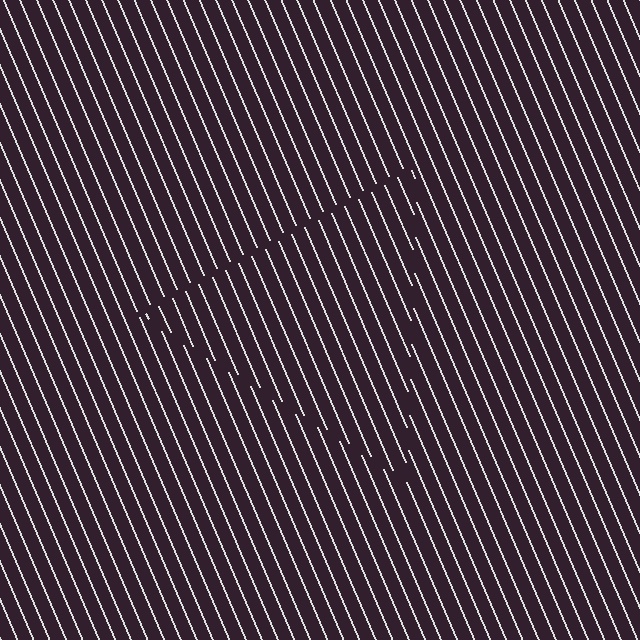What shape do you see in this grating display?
An illusory triangle. The interior of the shape contains the same grating, shifted by half a period — the contour is defined by the phase discontinuity where line-ends from the inner and outer gratings abut.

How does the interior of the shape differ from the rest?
The interior of the shape contains the same grating, shifted by half a period — the contour is defined by the phase discontinuity where line-ends from the inner and outer gratings abut.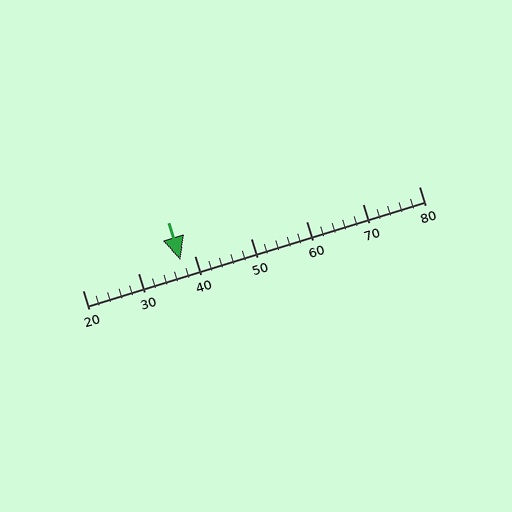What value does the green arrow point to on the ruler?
The green arrow points to approximately 37.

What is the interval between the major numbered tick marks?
The major tick marks are spaced 10 units apart.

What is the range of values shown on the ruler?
The ruler shows values from 20 to 80.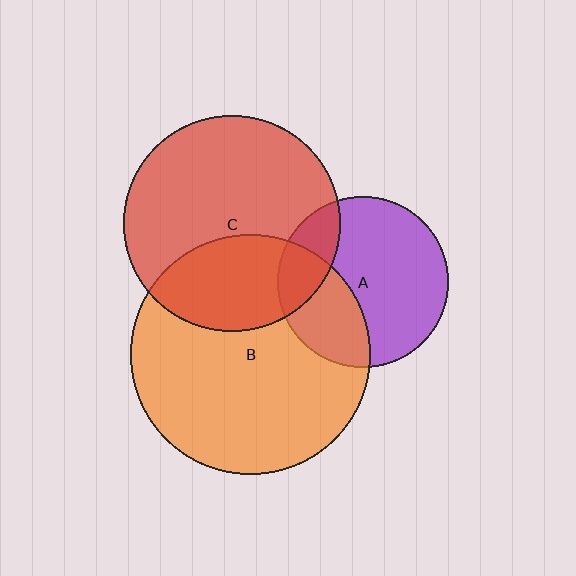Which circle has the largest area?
Circle B (orange).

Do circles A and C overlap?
Yes.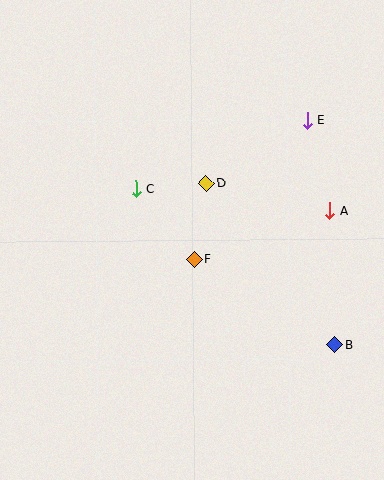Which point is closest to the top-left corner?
Point C is closest to the top-left corner.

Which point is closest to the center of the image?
Point F at (194, 259) is closest to the center.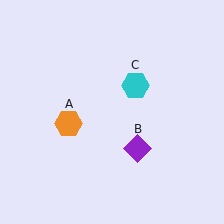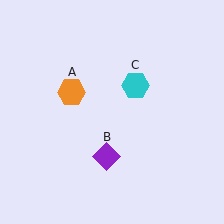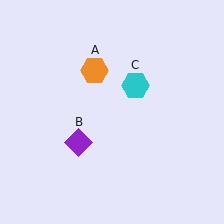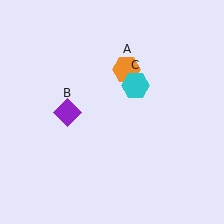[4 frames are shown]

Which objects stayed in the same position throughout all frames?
Cyan hexagon (object C) remained stationary.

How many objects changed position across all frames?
2 objects changed position: orange hexagon (object A), purple diamond (object B).